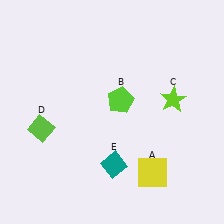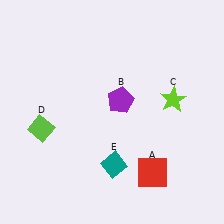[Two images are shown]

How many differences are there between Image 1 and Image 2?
There are 2 differences between the two images.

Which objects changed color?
A changed from yellow to red. B changed from lime to purple.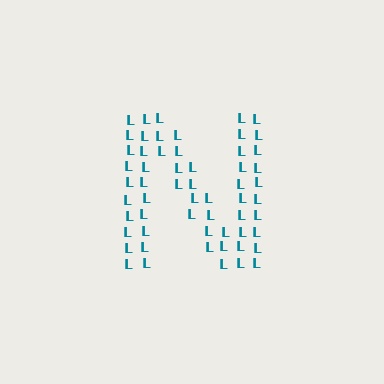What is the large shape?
The large shape is the letter N.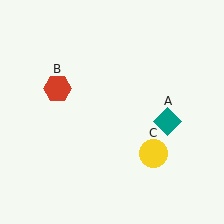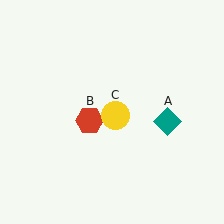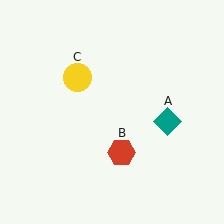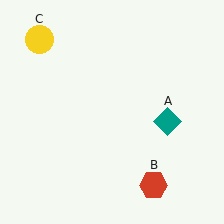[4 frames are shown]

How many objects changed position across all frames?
2 objects changed position: red hexagon (object B), yellow circle (object C).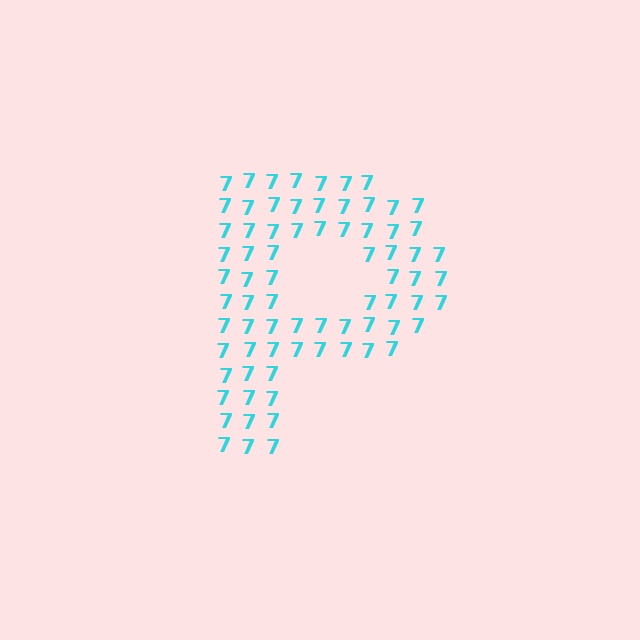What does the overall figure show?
The overall figure shows the letter P.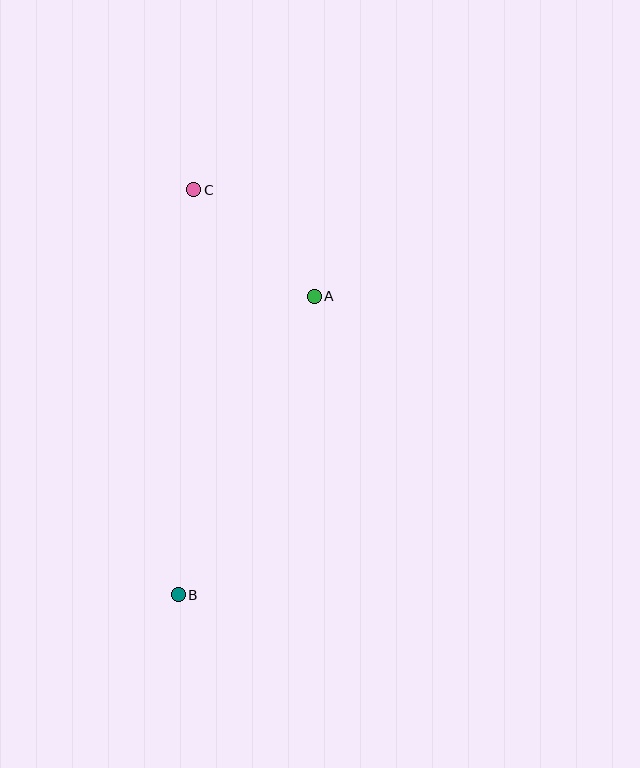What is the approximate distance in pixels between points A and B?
The distance between A and B is approximately 328 pixels.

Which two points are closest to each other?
Points A and C are closest to each other.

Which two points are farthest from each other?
Points B and C are farthest from each other.